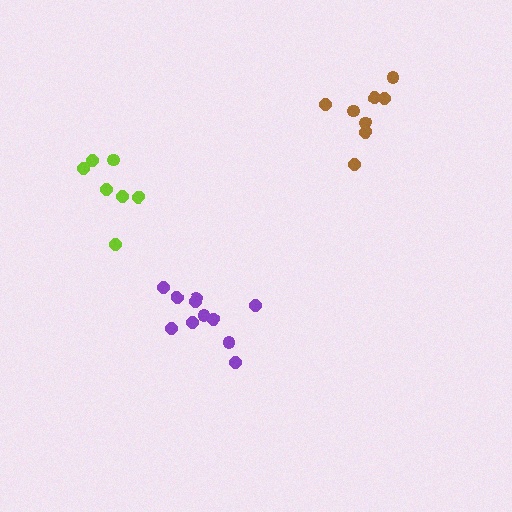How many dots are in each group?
Group 1: 8 dots, Group 2: 7 dots, Group 3: 11 dots (26 total).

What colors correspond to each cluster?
The clusters are colored: brown, lime, purple.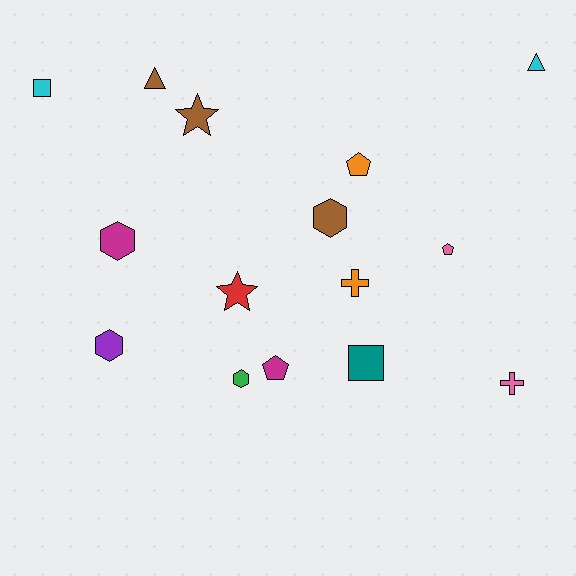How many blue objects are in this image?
There are no blue objects.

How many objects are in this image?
There are 15 objects.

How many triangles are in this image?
There are 2 triangles.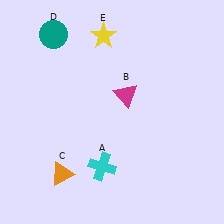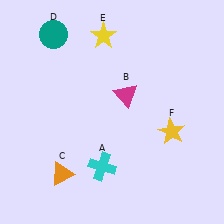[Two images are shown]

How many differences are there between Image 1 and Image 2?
There is 1 difference between the two images.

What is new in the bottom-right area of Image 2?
A yellow star (F) was added in the bottom-right area of Image 2.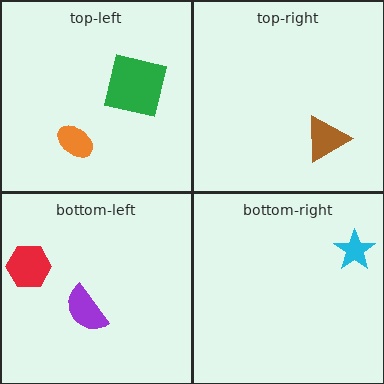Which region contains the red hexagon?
The bottom-left region.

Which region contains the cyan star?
The bottom-right region.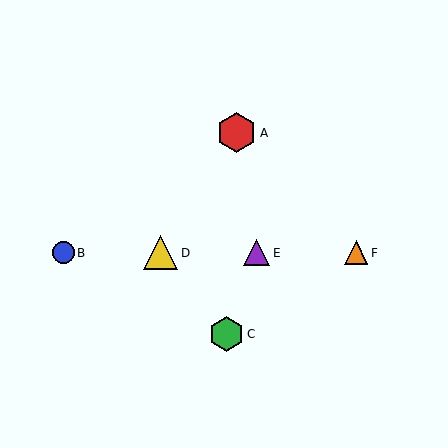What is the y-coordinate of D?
Object D is at y≈253.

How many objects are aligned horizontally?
4 objects (B, D, E, F) are aligned horizontally.